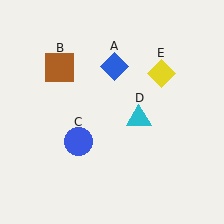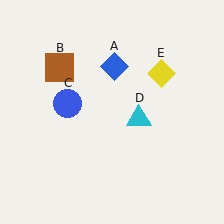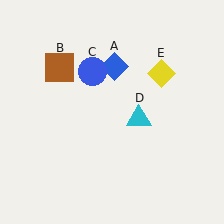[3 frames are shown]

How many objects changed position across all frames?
1 object changed position: blue circle (object C).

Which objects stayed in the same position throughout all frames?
Blue diamond (object A) and brown square (object B) and cyan triangle (object D) and yellow diamond (object E) remained stationary.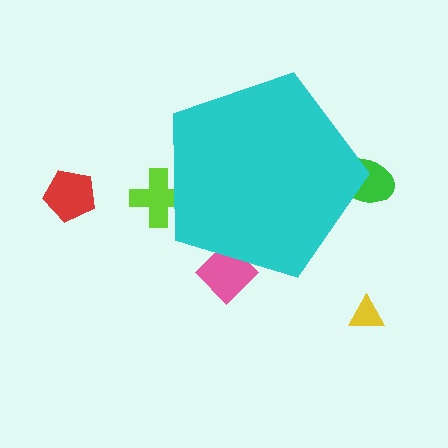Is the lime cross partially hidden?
Yes, the lime cross is partially hidden behind the cyan pentagon.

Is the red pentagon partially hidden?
No, the red pentagon is fully visible.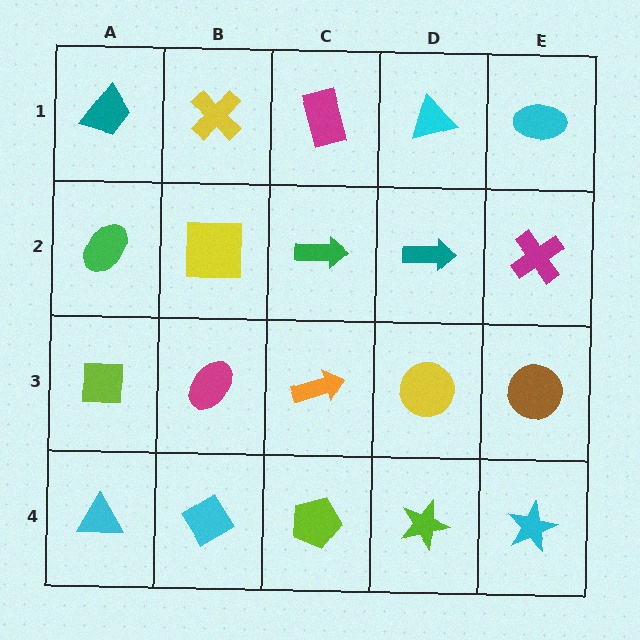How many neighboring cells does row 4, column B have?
3.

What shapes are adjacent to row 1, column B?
A yellow square (row 2, column B), a teal trapezoid (row 1, column A), a magenta rectangle (row 1, column C).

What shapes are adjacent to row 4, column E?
A brown circle (row 3, column E), a lime star (row 4, column D).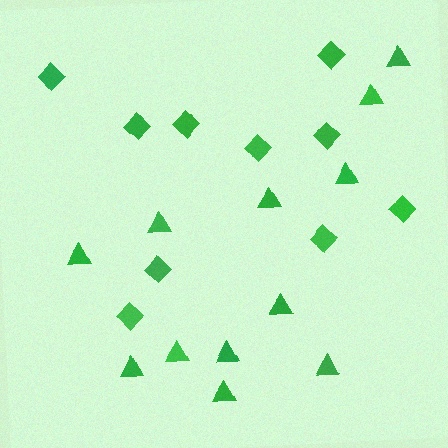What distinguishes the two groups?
There are 2 groups: one group of diamonds (10) and one group of triangles (12).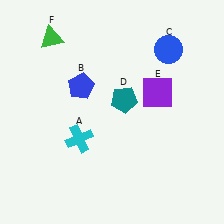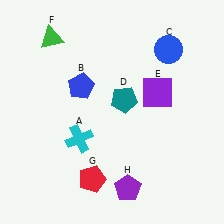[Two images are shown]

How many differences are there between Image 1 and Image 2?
There are 2 differences between the two images.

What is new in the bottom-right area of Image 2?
A purple pentagon (H) was added in the bottom-right area of Image 2.